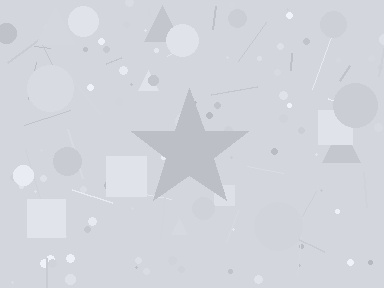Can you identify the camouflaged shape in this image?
The camouflaged shape is a star.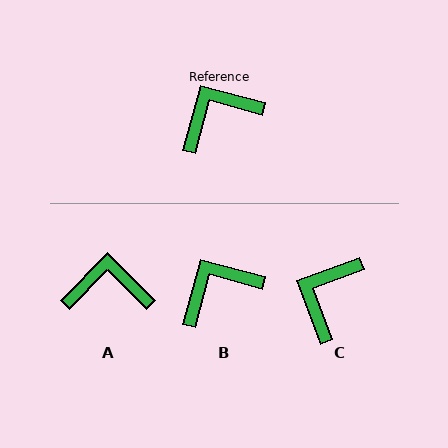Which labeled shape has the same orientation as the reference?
B.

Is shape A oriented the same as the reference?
No, it is off by about 30 degrees.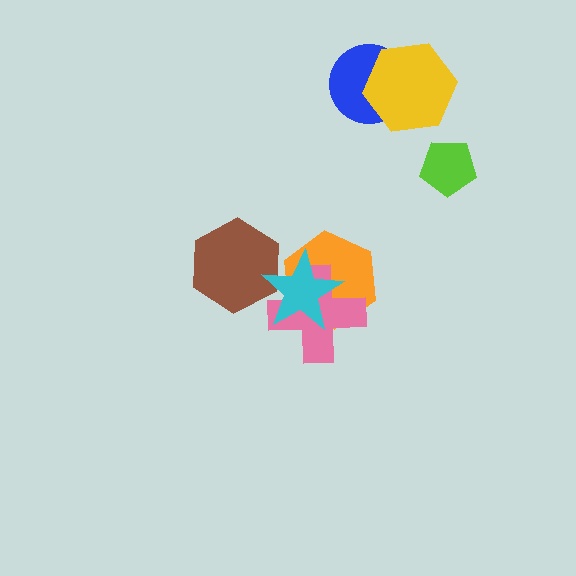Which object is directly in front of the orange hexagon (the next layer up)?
The pink cross is directly in front of the orange hexagon.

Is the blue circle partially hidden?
Yes, it is partially covered by another shape.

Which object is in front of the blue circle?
The yellow hexagon is in front of the blue circle.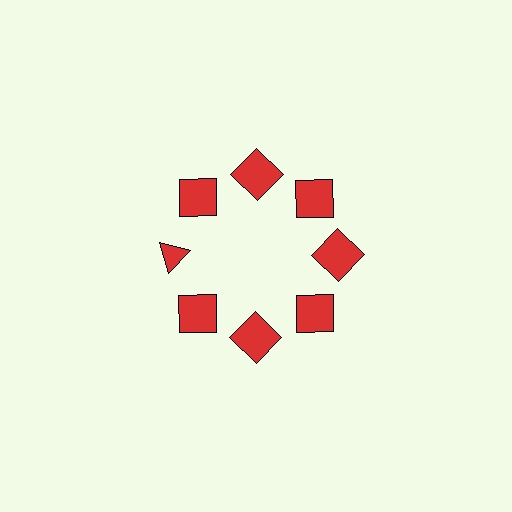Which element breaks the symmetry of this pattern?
The red triangle at roughly the 9 o'clock position breaks the symmetry. All other shapes are red squares.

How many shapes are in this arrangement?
There are 8 shapes arranged in a ring pattern.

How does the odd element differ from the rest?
It has a different shape: triangle instead of square.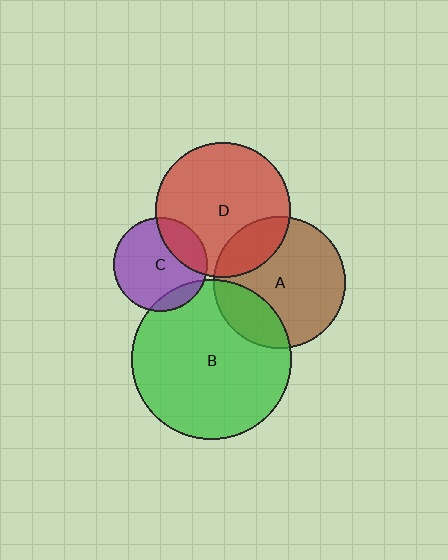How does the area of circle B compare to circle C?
Approximately 2.9 times.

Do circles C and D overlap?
Yes.